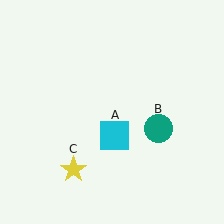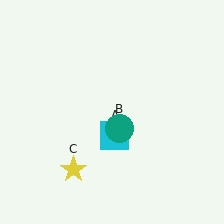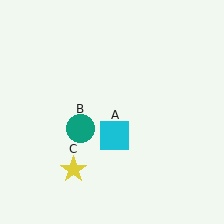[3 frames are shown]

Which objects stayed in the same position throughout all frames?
Cyan square (object A) and yellow star (object C) remained stationary.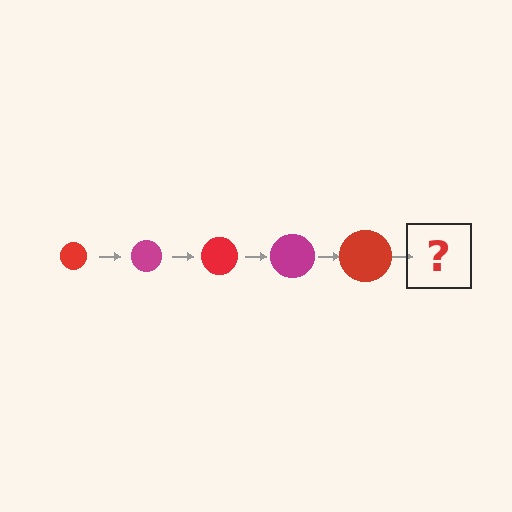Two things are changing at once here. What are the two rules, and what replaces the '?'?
The two rules are that the circle grows larger each step and the color cycles through red and magenta. The '?' should be a magenta circle, larger than the previous one.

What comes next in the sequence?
The next element should be a magenta circle, larger than the previous one.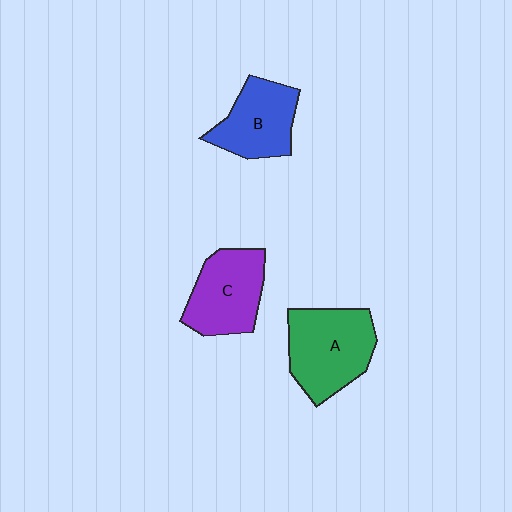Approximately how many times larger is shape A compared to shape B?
Approximately 1.3 times.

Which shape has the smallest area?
Shape B (blue).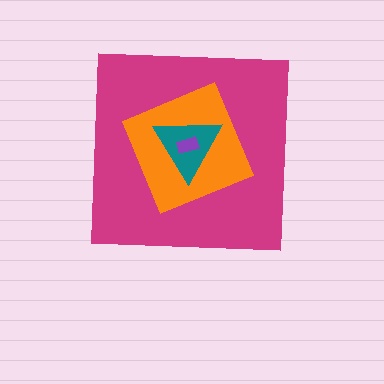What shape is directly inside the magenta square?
The orange square.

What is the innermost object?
The purple rectangle.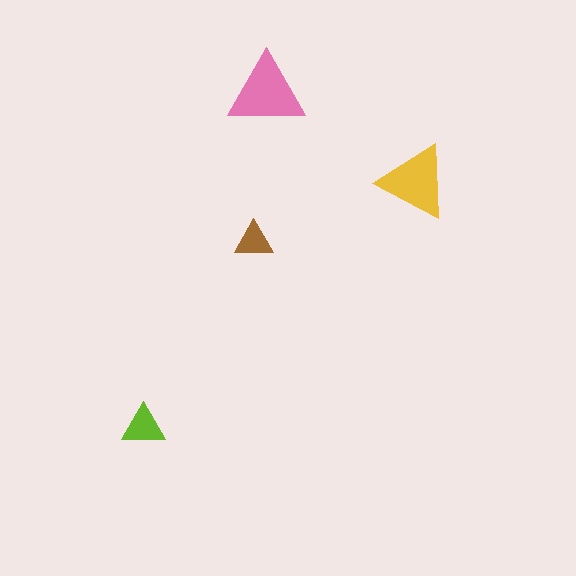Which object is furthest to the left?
The lime triangle is leftmost.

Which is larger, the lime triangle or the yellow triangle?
The yellow one.